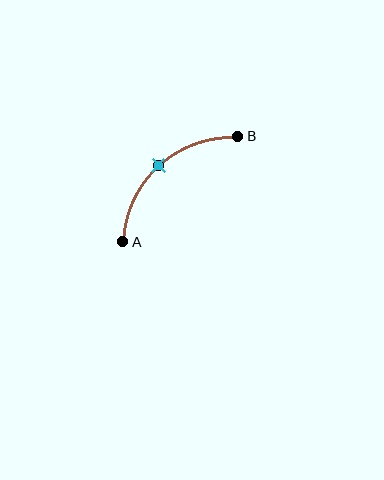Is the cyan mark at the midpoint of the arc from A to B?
Yes. The cyan mark lies on the arc at equal arc-length from both A and B — it is the arc midpoint.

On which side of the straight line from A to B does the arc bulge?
The arc bulges above and to the left of the straight line connecting A and B.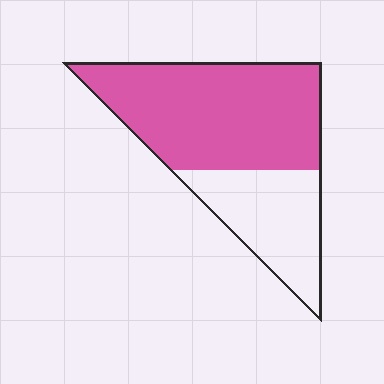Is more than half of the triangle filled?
Yes.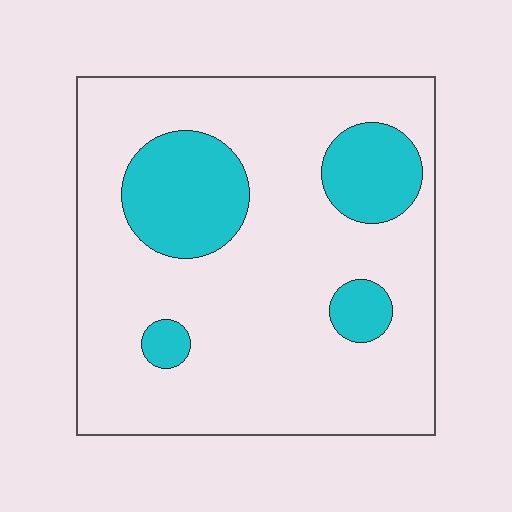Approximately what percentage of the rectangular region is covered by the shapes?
Approximately 20%.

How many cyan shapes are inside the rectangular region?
4.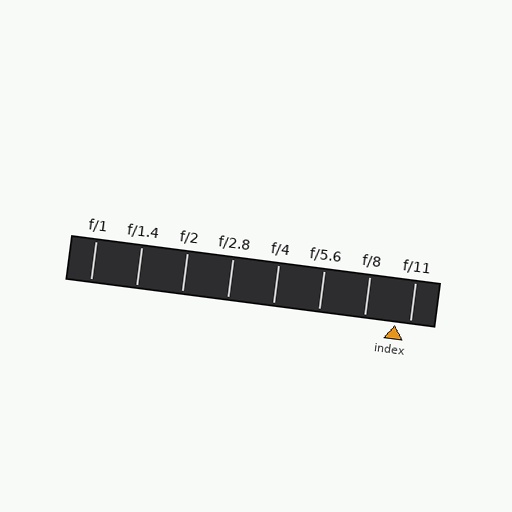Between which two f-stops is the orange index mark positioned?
The index mark is between f/8 and f/11.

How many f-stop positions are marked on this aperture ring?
There are 8 f-stop positions marked.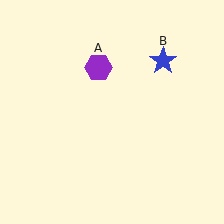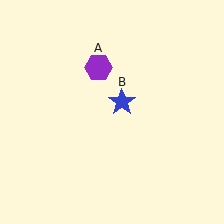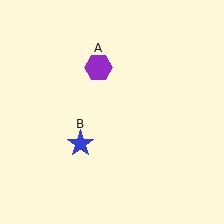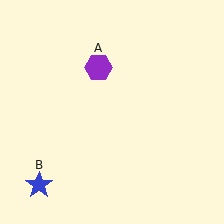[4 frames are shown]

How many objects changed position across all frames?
1 object changed position: blue star (object B).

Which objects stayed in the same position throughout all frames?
Purple hexagon (object A) remained stationary.